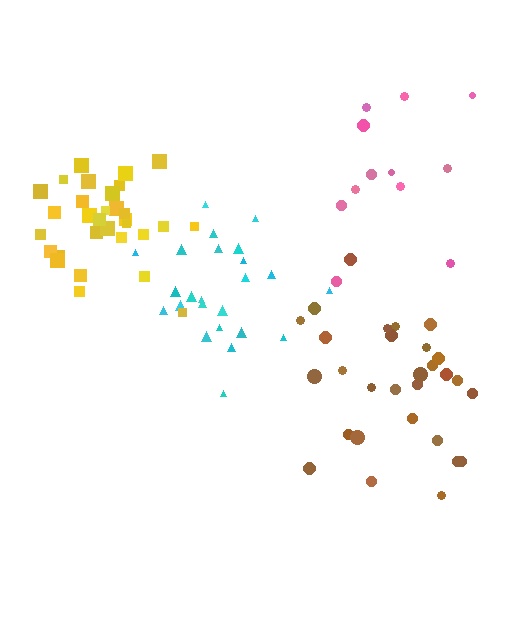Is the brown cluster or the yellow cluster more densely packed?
Yellow.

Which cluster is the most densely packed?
Yellow.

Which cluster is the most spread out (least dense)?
Pink.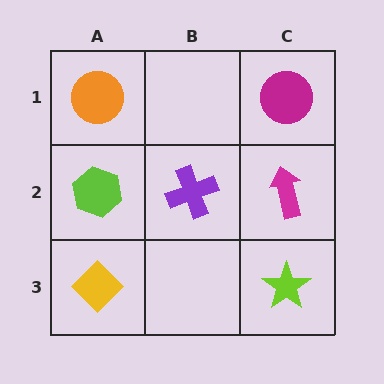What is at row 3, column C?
A lime star.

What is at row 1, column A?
An orange circle.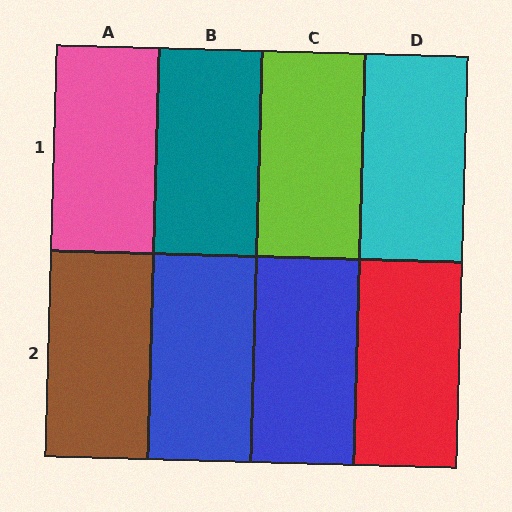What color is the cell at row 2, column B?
Blue.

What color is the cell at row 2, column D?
Red.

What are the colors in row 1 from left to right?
Pink, teal, lime, cyan.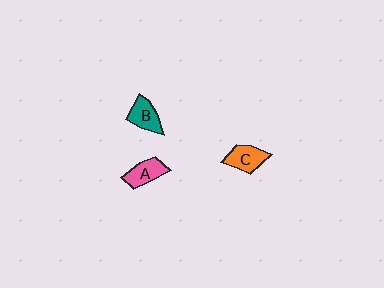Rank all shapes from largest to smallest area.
From largest to smallest: C (orange), A (pink), B (teal).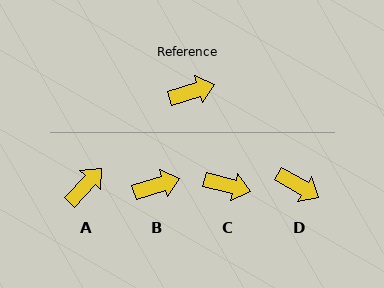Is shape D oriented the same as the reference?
No, it is off by about 48 degrees.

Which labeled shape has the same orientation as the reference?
B.